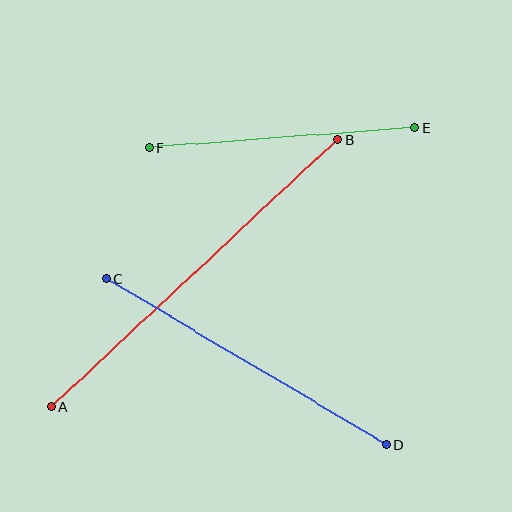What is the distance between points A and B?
The distance is approximately 392 pixels.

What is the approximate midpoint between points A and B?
The midpoint is at approximately (194, 273) pixels.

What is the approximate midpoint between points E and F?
The midpoint is at approximately (282, 138) pixels.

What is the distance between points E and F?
The distance is approximately 267 pixels.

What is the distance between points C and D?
The distance is approximately 326 pixels.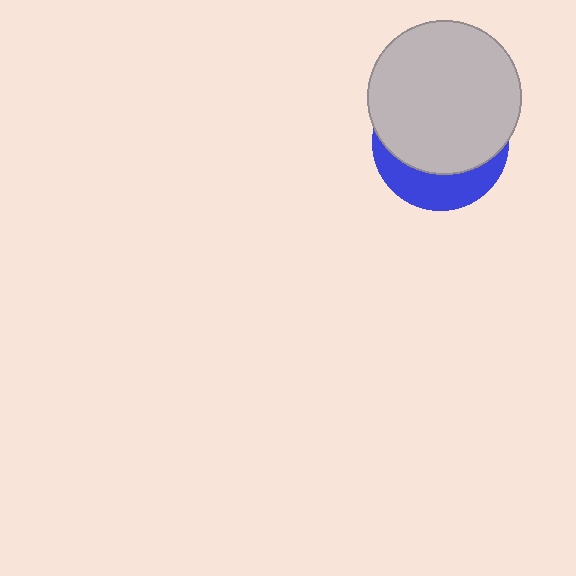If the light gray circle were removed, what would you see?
You would see the complete blue circle.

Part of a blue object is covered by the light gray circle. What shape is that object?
It is a circle.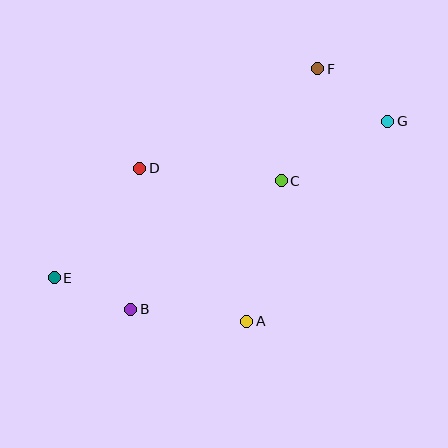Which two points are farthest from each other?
Points E and G are farthest from each other.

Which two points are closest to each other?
Points B and E are closest to each other.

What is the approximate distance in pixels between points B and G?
The distance between B and G is approximately 318 pixels.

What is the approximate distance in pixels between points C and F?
The distance between C and F is approximately 118 pixels.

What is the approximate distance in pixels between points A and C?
The distance between A and C is approximately 145 pixels.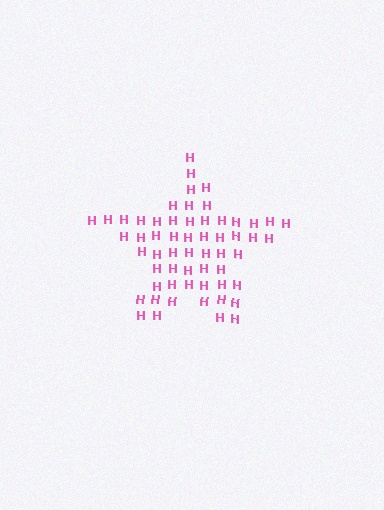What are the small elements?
The small elements are letter H's.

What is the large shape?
The large shape is a star.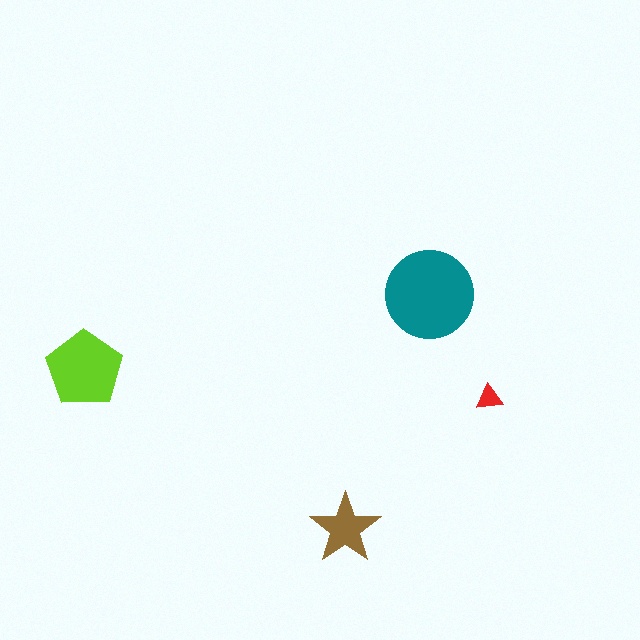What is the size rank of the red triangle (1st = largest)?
4th.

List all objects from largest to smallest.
The teal circle, the lime pentagon, the brown star, the red triangle.